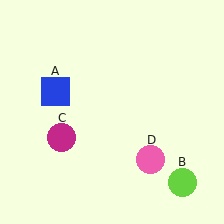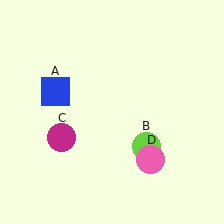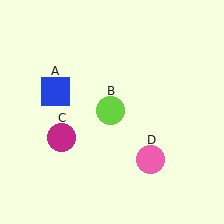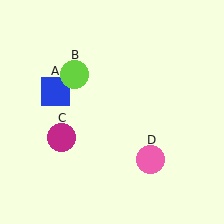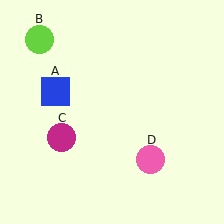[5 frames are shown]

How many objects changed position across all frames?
1 object changed position: lime circle (object B).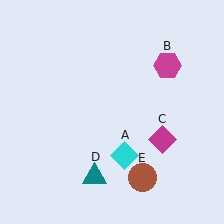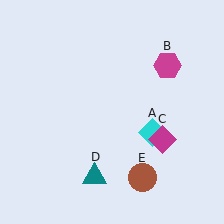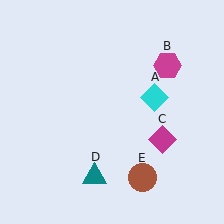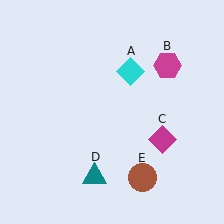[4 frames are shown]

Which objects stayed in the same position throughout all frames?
Magenta hexagon (object B) and magenta diamond (object C) and teal triangle (object D) and brown circle (object E) remained stationary.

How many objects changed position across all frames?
1 object changed position: cyan diamond (object A).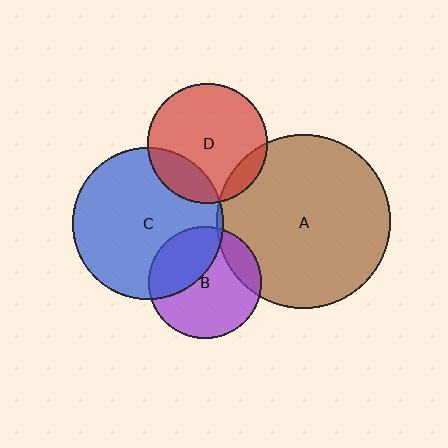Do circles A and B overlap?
Yes.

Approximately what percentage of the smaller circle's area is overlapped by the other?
Approximately 15%.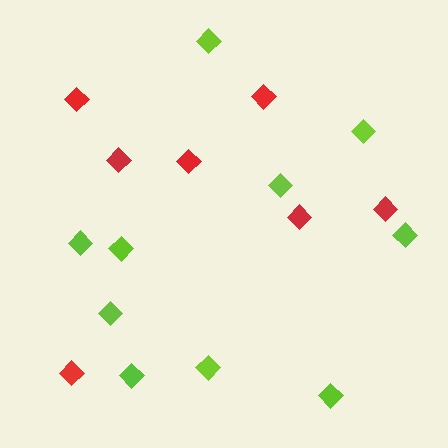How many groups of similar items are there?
There are 2 groups: one group of red diamonds (7) and one group of lime diamonds (10).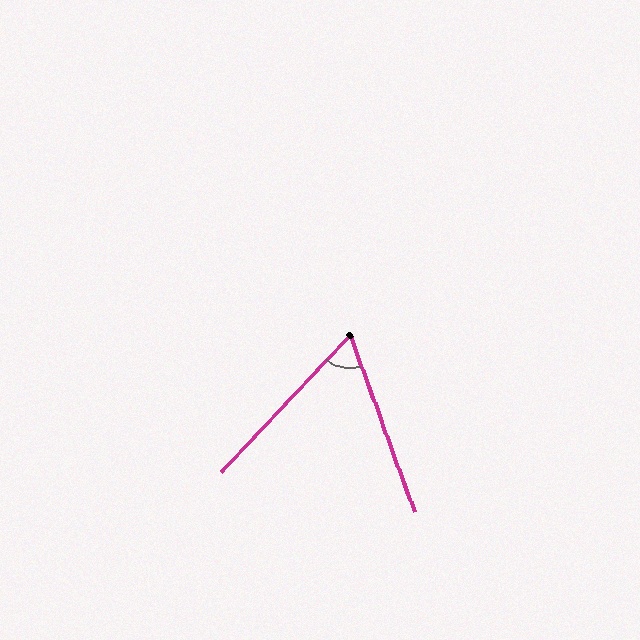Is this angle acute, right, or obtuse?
It is acute.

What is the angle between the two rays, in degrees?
Approximately 63 degrees.